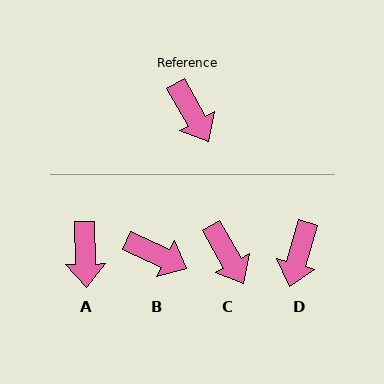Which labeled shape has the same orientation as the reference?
C.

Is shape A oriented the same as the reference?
No, it is off by about 28 degrees.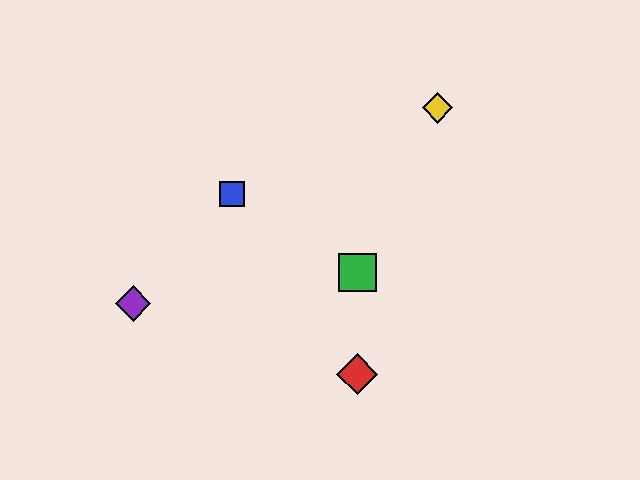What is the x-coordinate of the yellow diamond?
The yellow diamond is at x≈437.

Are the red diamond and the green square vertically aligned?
Yes, both are at x≈357.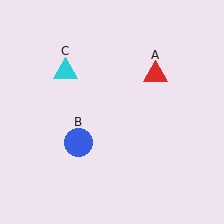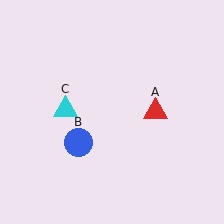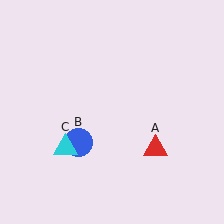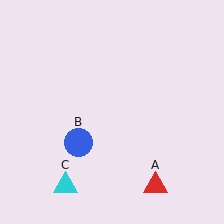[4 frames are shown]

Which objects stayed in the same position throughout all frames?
Blue circle (object B) remained stationary.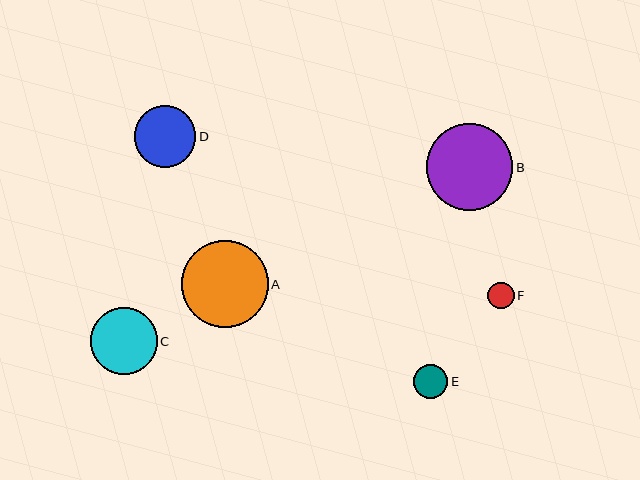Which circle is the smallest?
Circle F is the smallest with a size of approximately 26 pixels.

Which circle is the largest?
Circle A is the largest with a size of approximately 87 pixels.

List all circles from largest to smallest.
From largest to smallest: A, B, C, D, E, F.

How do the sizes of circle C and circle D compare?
Circle C and circle D are approximately the same size.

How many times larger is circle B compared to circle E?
Circle B is approximately 2.5 times the size of circle E.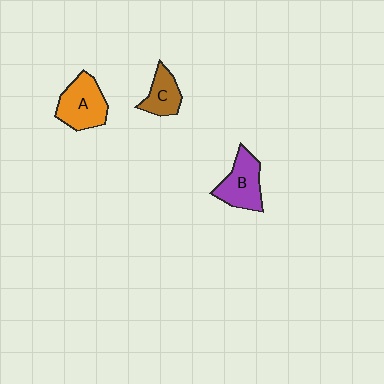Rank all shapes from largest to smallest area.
From largest to smallest: A (orange), B (purple), C (brown).